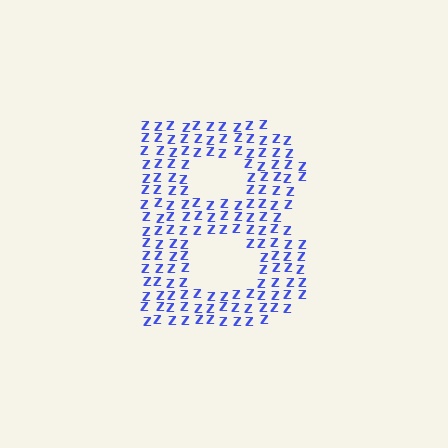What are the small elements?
The small elements are letter Z's.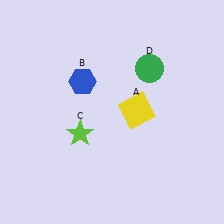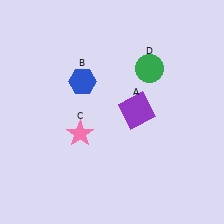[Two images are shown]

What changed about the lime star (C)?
In Image 1, C is lime. In Image 2, it changed to pink.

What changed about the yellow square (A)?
In Image 1, A is yellow. In Image 2, it changed to purple.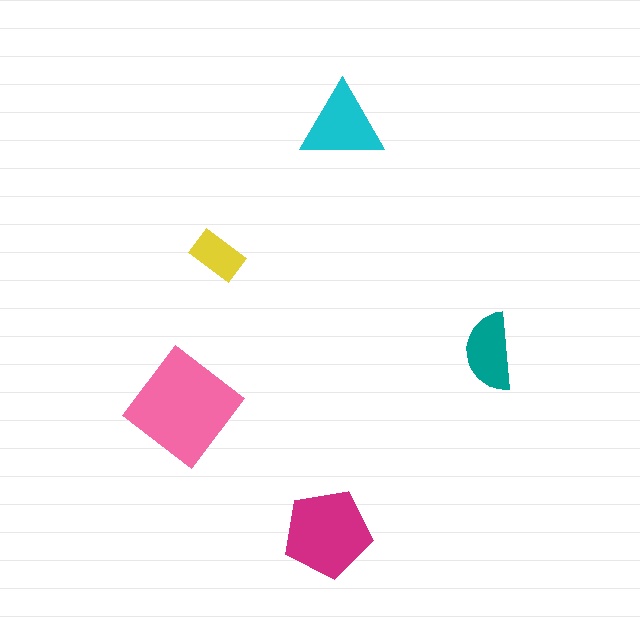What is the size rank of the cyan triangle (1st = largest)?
3rd.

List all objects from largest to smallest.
The pink diamond, the magenta pentagon, the cyan triangle, the teal semicircle, the yellow rectangle.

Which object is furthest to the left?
The pink diamond is leftmost.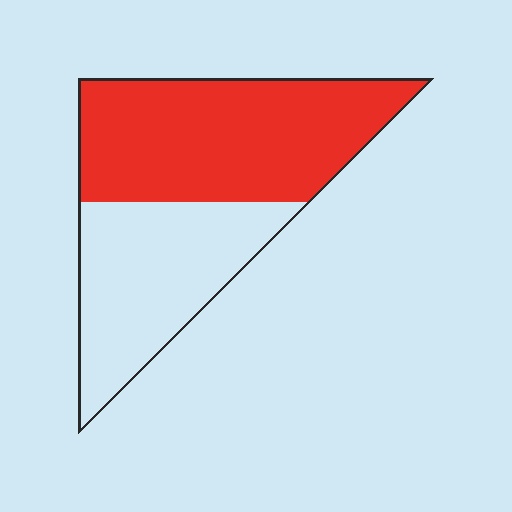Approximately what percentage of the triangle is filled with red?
Approximately 55%.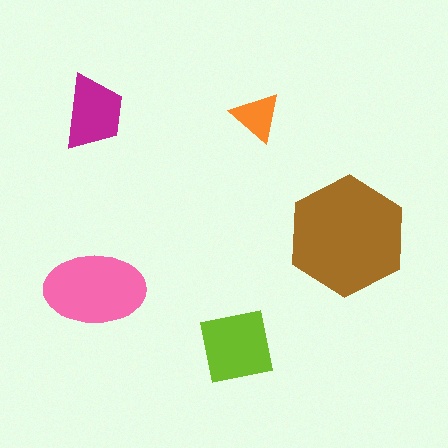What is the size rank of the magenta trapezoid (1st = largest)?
4th.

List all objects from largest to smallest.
The brown hexagon, the pink ellipse, the lime square, the magenta trapezoid, the orange triangle.